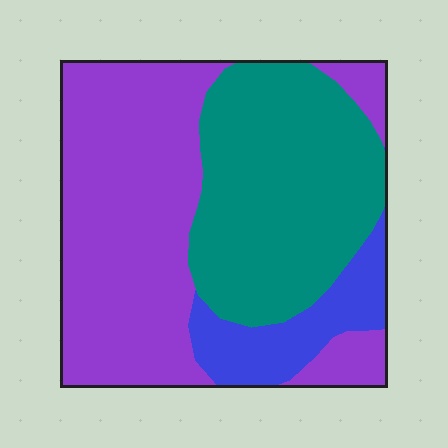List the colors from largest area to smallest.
From largest to smallest: purple, teal, blue.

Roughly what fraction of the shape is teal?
Teal takes up about three eighths (3/8) of the shape.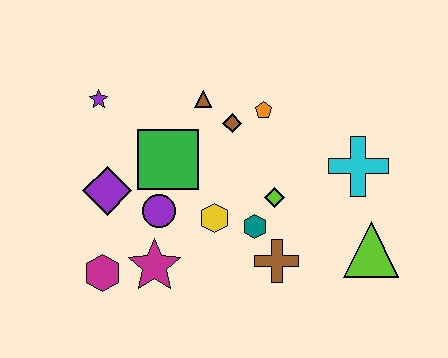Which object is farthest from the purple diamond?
The lime triangle is farthest from the purple diamond.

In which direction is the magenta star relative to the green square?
The magenta star is below the green square.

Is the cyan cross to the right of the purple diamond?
Yes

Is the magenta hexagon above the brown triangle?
No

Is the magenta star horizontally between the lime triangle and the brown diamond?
No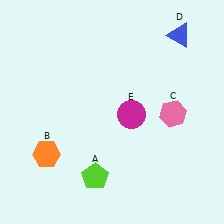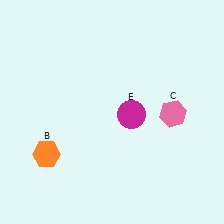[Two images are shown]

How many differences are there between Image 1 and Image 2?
There are 2 differences between the two images.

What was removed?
The lime pentagon (A), the blue triangle (D) were removed in Image 2.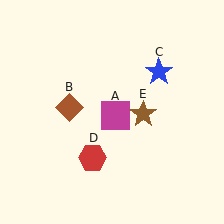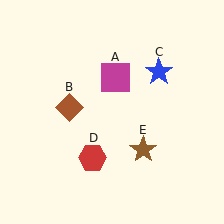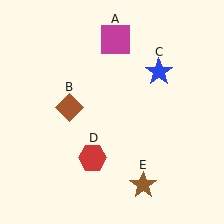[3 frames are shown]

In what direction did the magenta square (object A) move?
The magenta square (object A) moved up.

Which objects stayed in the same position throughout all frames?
Brown diamond (object B) and blue star (object C) and red hexagon (object D) remained stationary.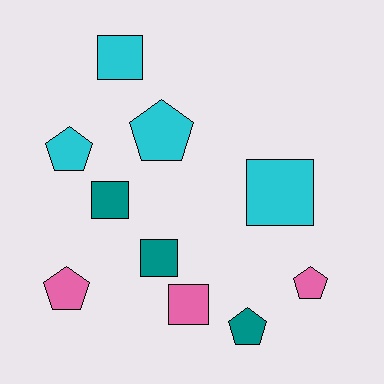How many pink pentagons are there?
There are 2 pink pentagons.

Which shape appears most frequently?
Square, with 5 objects.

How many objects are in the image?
There are 10 objects.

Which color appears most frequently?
Cyan, with 4 objects.